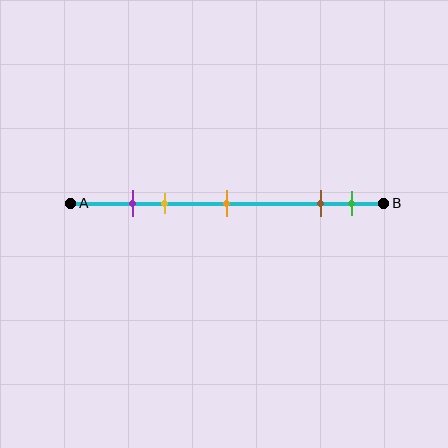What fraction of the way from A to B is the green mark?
The green mark is approximately 90% (0.9) of the way from A to B.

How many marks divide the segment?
There are 5 marks dividing the segment.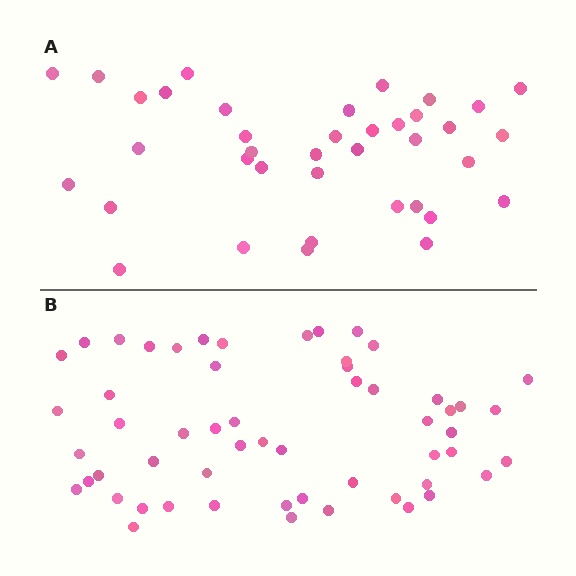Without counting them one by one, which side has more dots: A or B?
Region B (the bottom region) has more dots.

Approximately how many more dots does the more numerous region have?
Region B has approximately 20 more dots than region A.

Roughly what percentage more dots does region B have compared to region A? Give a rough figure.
About 45% more.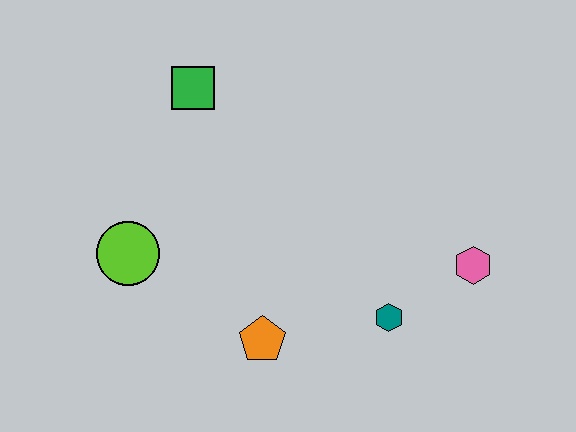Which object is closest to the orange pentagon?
The teal hexagon is closest to the orange pentagon.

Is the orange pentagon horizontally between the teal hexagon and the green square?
Yes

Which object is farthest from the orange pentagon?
The green square is farthest from the orange pentagon.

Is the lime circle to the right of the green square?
No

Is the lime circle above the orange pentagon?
Yes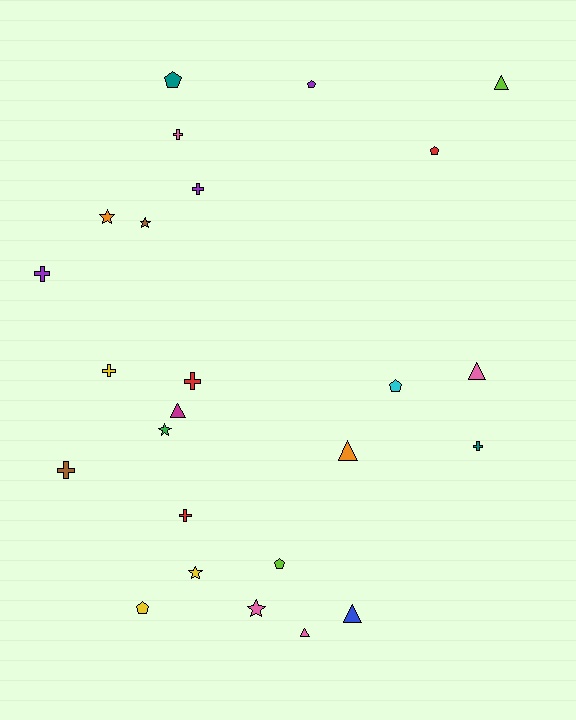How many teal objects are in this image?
There are 2 teal objects.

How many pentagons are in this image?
There are 6 pentagons.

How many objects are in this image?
There are 25 objects.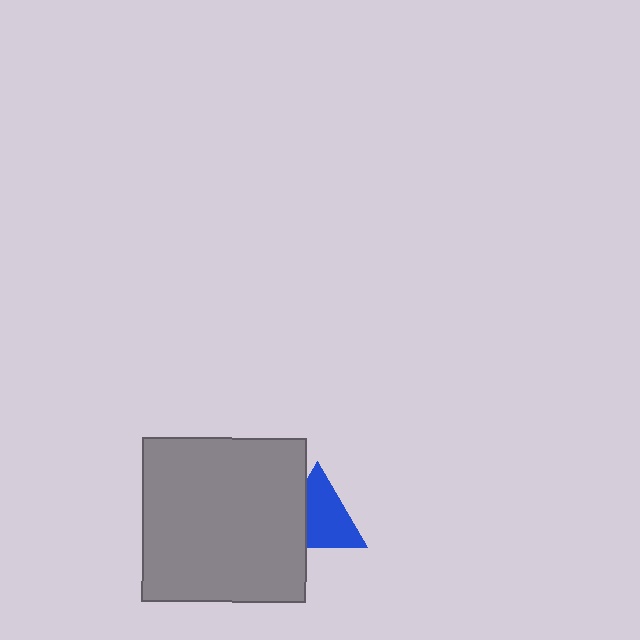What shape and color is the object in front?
The object in front is a gray square.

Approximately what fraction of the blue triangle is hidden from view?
Roughly 31% of the blue triangle is hidden behind the gray square.